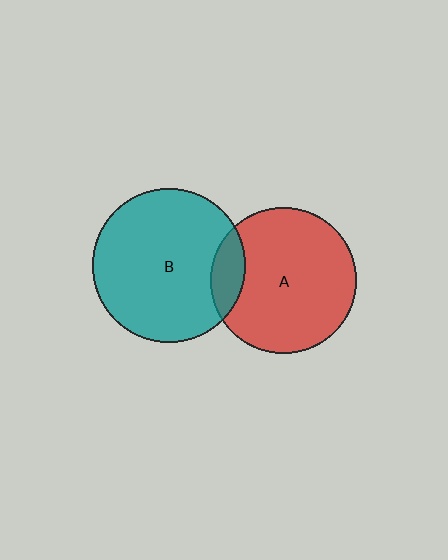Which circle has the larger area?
Circle B (teal).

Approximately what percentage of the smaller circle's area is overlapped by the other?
Approximately 15%.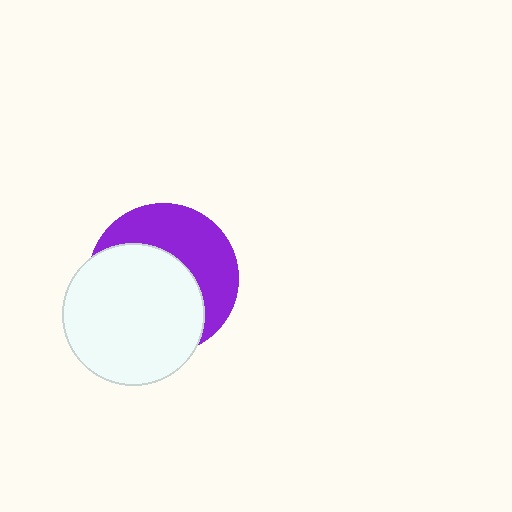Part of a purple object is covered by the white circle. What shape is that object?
It is a circle.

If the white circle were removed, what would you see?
You would see the complete purple circle.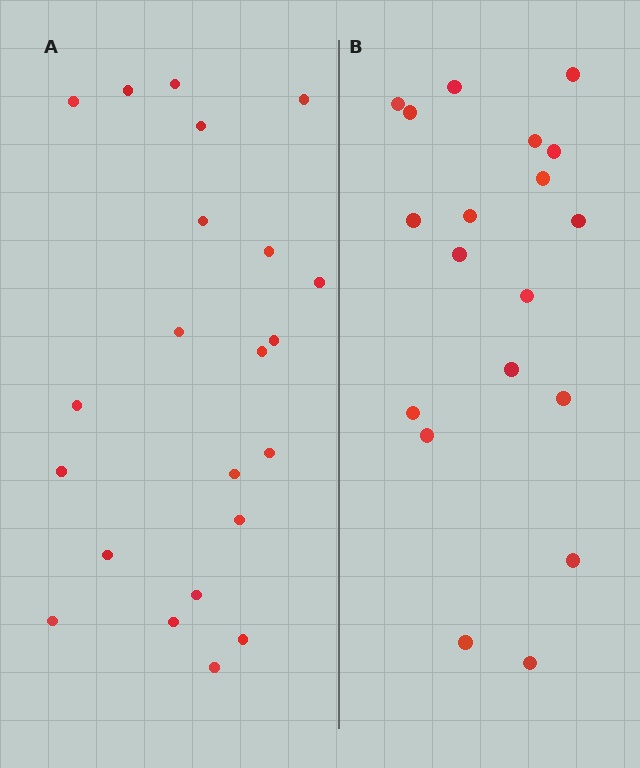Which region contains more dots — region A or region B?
Region A (the left region) has more dots.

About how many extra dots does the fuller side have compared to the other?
Region A has just a few more — roughly 2 or 3 more dots than region B.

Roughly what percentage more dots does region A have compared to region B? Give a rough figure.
About 15% more.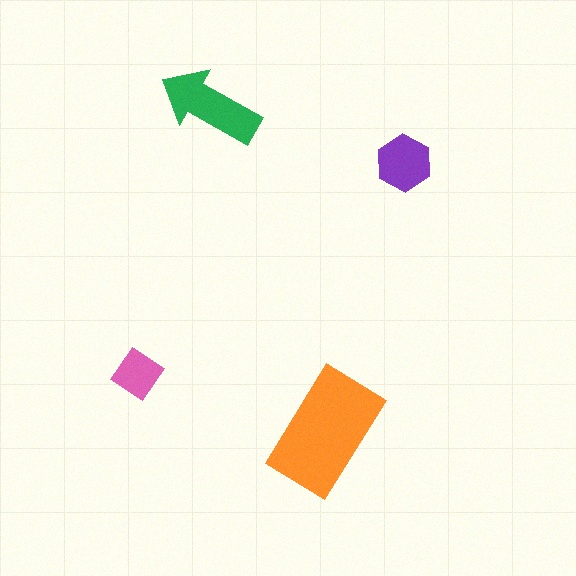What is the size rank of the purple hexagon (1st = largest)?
3rd.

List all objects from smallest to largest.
The pink diamond, the purple hexagon, the green arrow, the orange rectangle.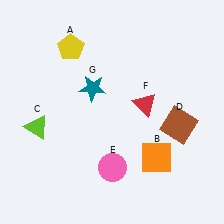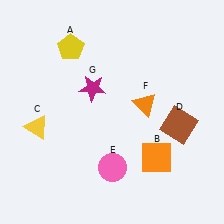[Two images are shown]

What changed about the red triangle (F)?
In Image 1, F is red. In Image 2, it changed to orange.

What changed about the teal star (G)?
In Image 1, G is teal. In Image 2, it changed to magenta.